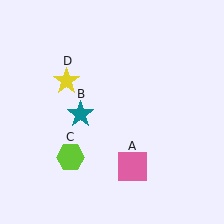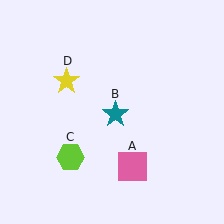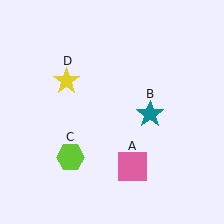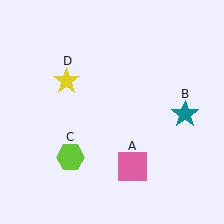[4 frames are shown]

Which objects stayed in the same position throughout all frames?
Pink square (object A) and lime hexagon (object C) and yellow star (object D) remained stationary.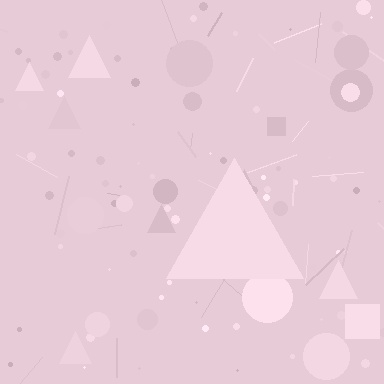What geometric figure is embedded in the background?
A triangle is embedded in the background.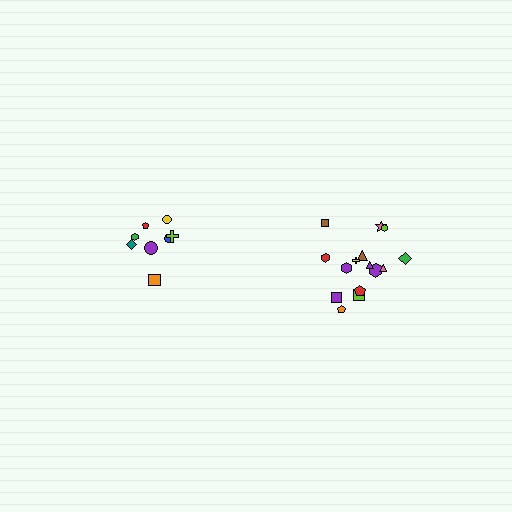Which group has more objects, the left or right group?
The right group.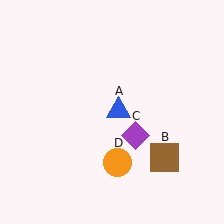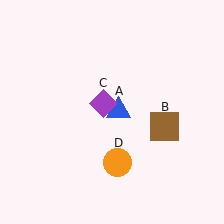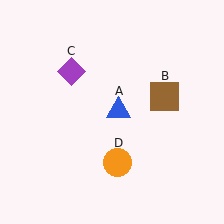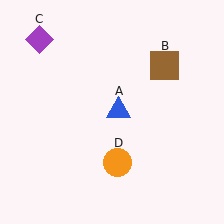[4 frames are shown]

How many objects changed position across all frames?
2 objects changed position: brown square (object B), purple diamond (object C).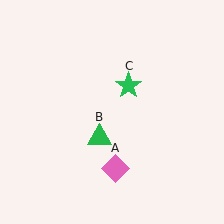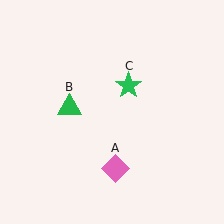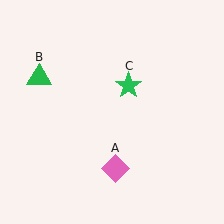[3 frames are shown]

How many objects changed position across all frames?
1 object changed position: green triangle (object B).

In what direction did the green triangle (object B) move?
The green triangle (object B) moved up and to the left.